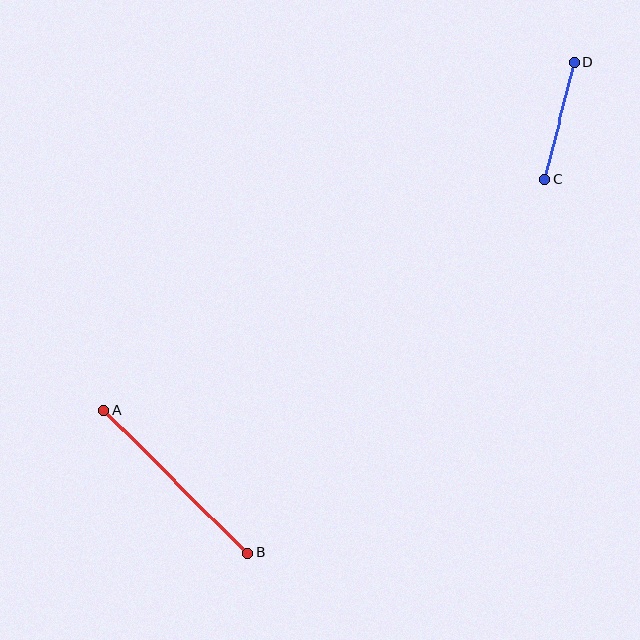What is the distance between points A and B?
The distance is approximately 203 pixels.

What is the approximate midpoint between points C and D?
The midpoint is at approximately (559, 121) pixels.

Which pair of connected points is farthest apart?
Points A and B are farthest apart.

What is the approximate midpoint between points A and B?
The midpoint is at approximately (176, 481) pixels.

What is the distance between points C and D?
The distance is approximately 121 pixels.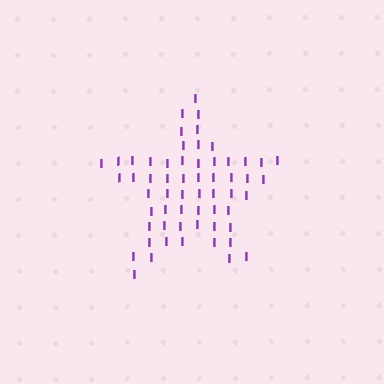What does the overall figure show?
The overall figure shows a star.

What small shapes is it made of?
It is made of small letter I's.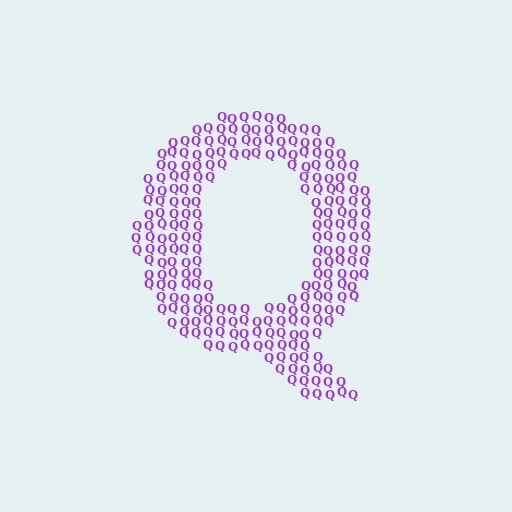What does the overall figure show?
The overall figure shows the letter Q.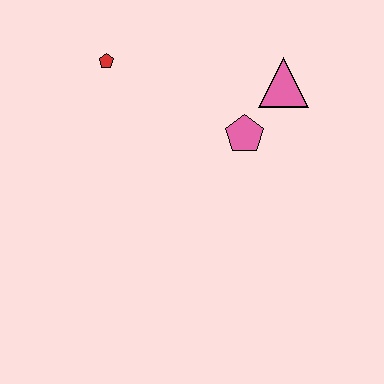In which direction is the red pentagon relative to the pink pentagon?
The red pentagon is to the left of the pink pentagon.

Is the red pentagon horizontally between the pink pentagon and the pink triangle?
No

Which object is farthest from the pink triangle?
The red pentagon is farthest from the pink triangle.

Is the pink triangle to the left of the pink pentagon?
No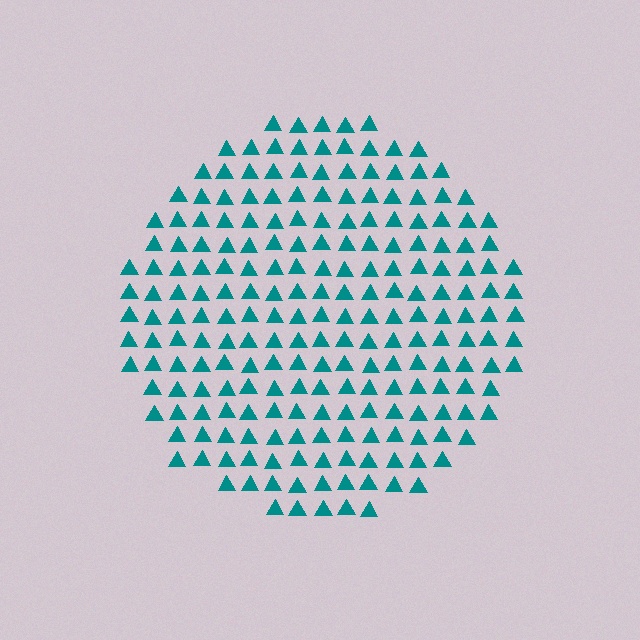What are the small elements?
The small elements are triangles.